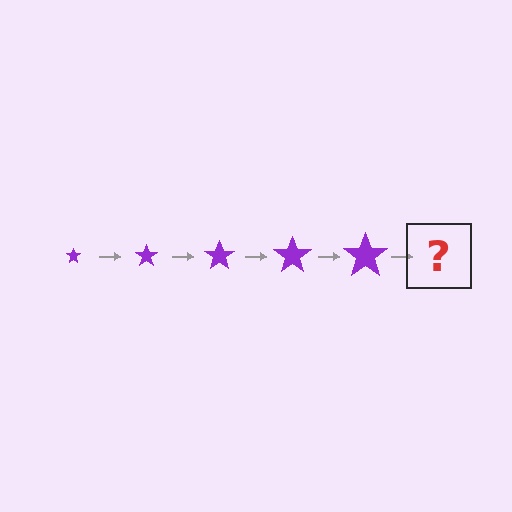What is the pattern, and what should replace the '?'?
The pattern is that the star gets progressively larger each step. The '?' should be a purple star, larger than the previous one.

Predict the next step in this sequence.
The next step is a purple star, larger than the previous one.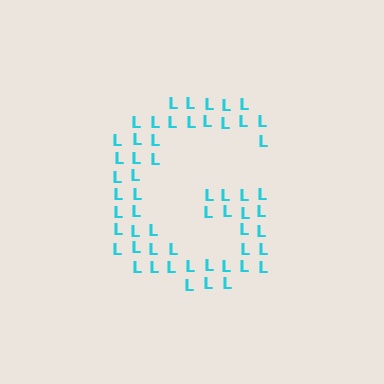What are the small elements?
The small elements are letter L's.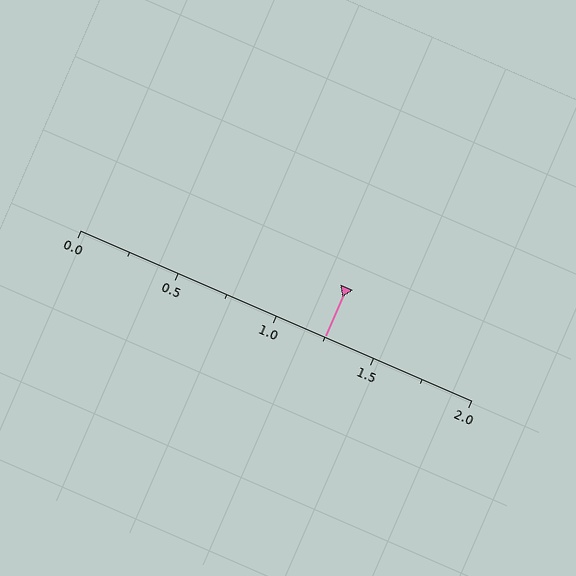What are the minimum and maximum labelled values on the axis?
The axis runs from 0.0 to 2.0.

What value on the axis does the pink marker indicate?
The marker indicates approximately 1.25.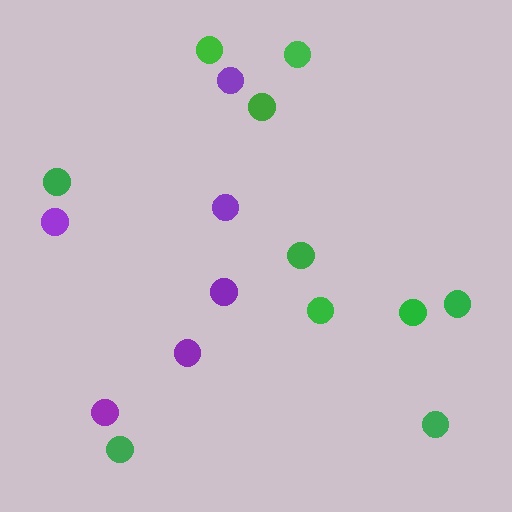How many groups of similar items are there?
There are 2 groups: one group of green circles (10) and one group of purple circles (6).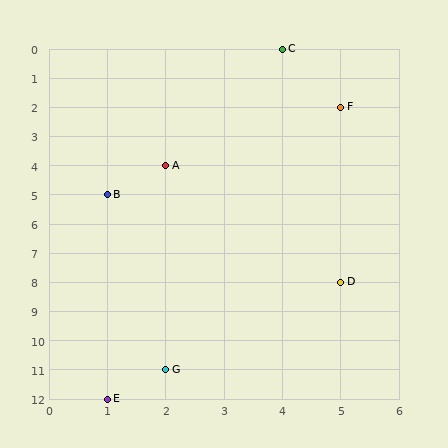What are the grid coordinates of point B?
Point B is at grid coordinates (1, 5).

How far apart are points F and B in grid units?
Points F and B are 4 columns and 3 rows apart (about 5.0 grid units diagonally).